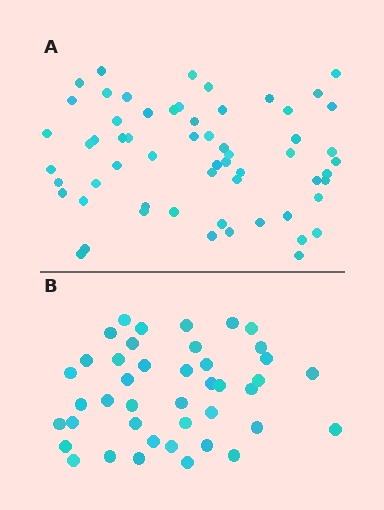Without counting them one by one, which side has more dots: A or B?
Region A (the top region) has more dots.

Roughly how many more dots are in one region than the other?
Region A has approximately 20 more dots than region B.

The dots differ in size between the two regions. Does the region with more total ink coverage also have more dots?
No. Region B has more total ink coverage because its dots are larger, but region A actually contains more individual dots. Total area can be misleading — the number of items is what matters here.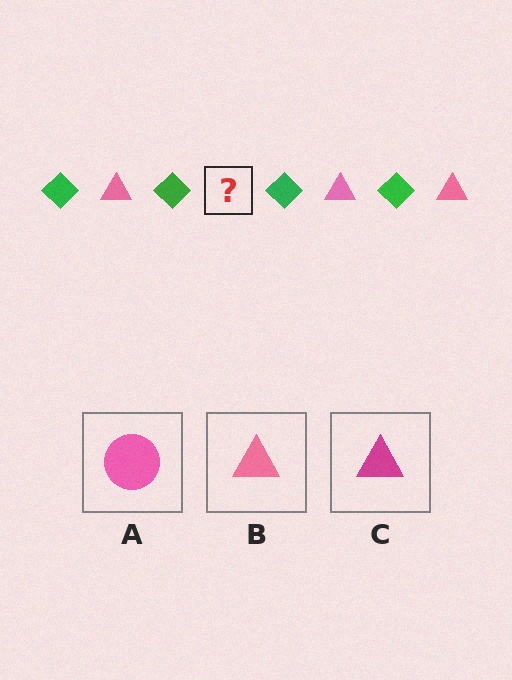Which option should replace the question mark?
Option B.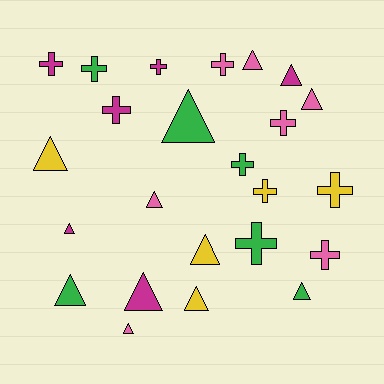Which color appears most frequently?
Pink, with 7 objects.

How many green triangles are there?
There are 3 green triangles.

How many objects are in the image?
There are 24 objects.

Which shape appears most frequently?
Triangle, with 13 objects.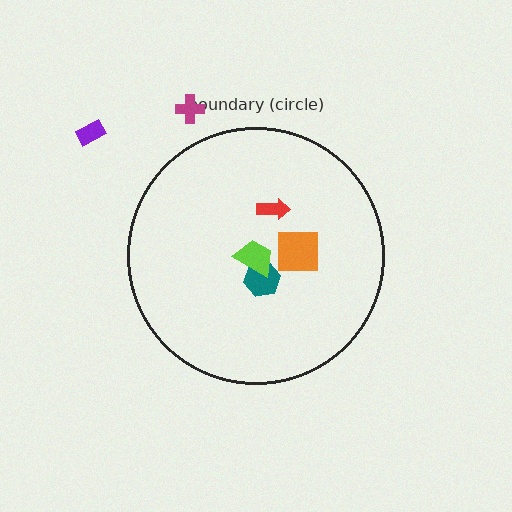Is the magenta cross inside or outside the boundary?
Outside.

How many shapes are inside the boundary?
4 inside, 2 outside.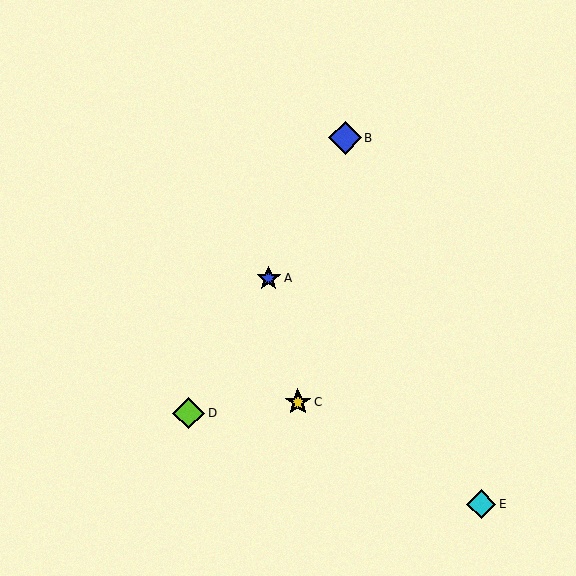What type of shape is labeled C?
Shape C is a yellow star.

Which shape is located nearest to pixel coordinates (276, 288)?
The blue star (labeled A) at (269, 278) is nearest to that location.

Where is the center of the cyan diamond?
The center of the cyan diamond is at (481, 504).